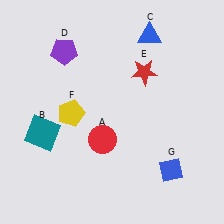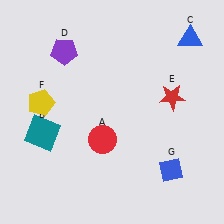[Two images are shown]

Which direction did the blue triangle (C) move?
The blue triangle (C) moved right.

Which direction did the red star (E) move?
The red star (E) moved right.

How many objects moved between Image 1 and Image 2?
3 objects moved between the two images.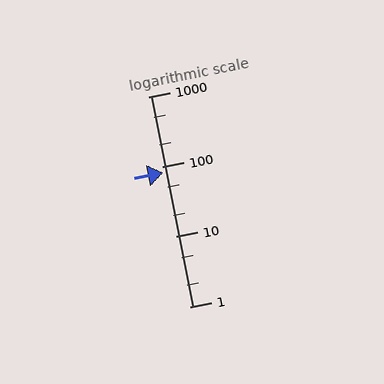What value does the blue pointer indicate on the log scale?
The pointer indicates approximately 82.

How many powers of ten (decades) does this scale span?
The scale spans 3 decades, from 1 to 1000.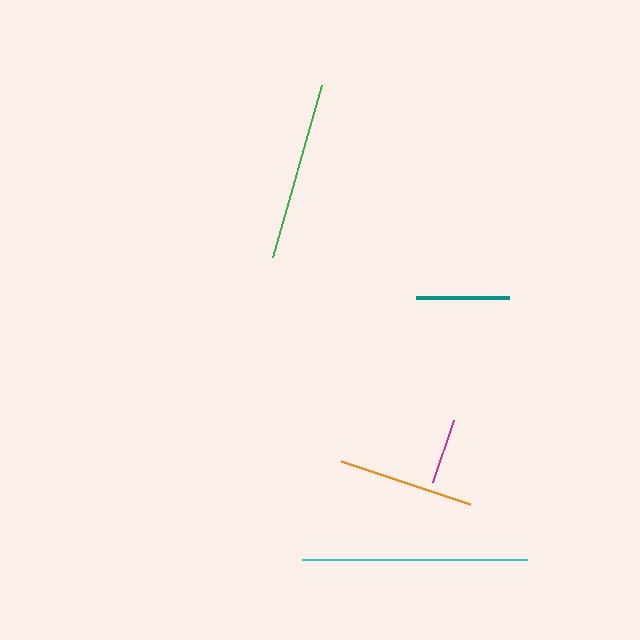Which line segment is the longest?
The cyan line is the longest at approximately 225 pixels.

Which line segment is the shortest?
The magenta line is the shortest at approximately 65 pixels.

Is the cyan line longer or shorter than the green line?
The cyan line is longer than the green line.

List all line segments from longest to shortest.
From longest to shortest: cyan, green, orange, teal, magenta.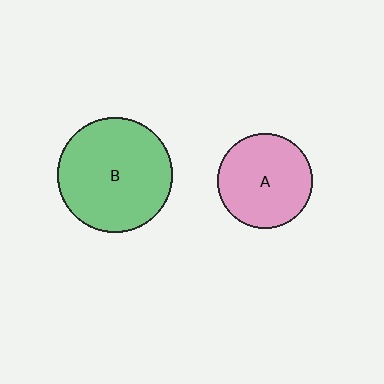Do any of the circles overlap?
No, none of the circles overlap.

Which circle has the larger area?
Circle B (green).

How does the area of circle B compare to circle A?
Approximately 1.5 times.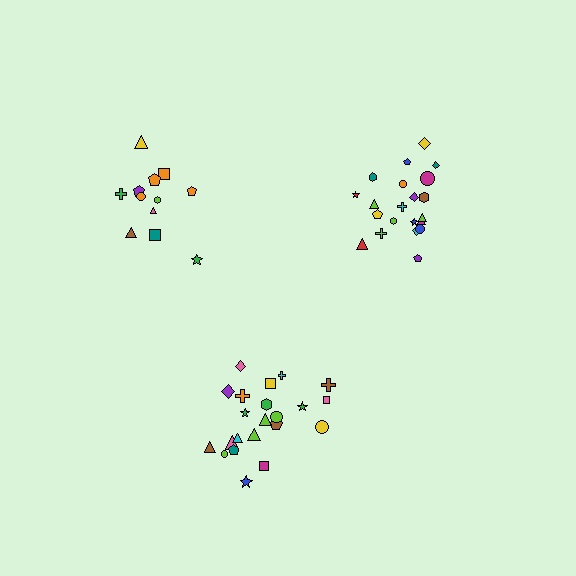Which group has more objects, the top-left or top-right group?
The top-right group.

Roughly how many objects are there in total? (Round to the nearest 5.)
Roughly 55 objects in total.